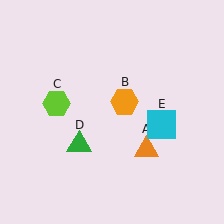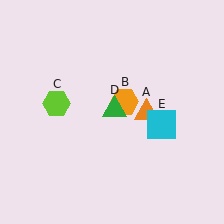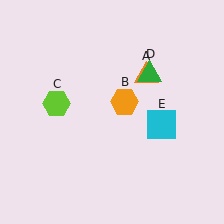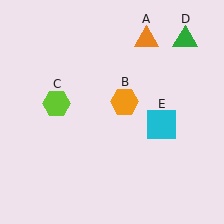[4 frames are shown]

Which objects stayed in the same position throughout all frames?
Orange hexagon (object B) and lime hexagon (object C) and cyan square (object E) remained stationary.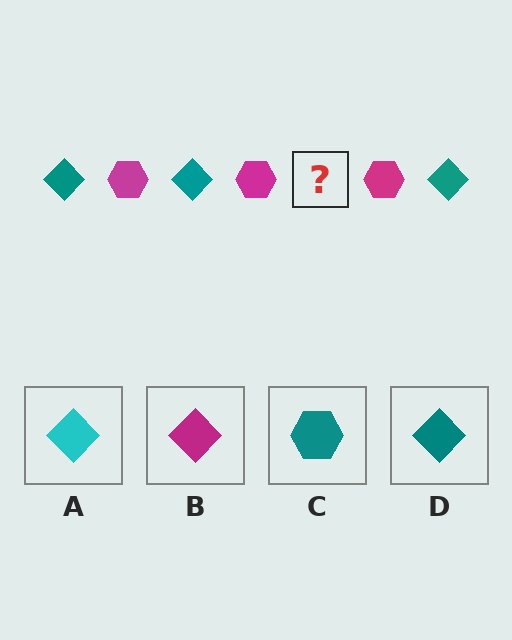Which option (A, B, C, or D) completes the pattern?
D.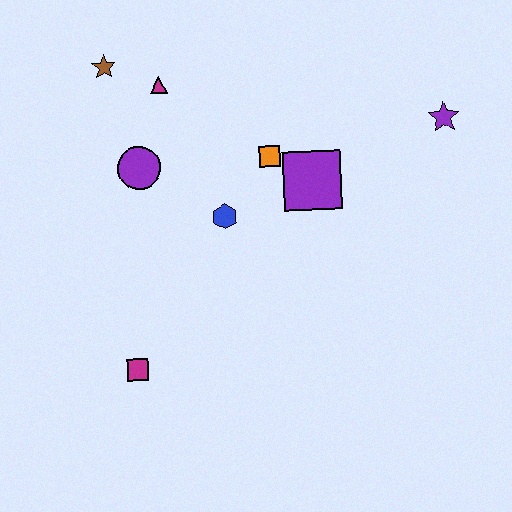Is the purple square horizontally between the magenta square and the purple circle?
No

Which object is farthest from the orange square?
The magenta square is farthest from the orange square.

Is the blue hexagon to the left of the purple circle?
No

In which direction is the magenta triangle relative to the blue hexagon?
The magenta triangle is above the blue hexagon.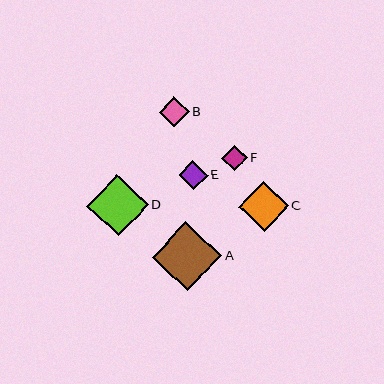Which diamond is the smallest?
Diamond F is the smallest with a size of approximately 26 pixels.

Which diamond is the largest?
Diamond A is the largest with a size of approximately 69 pixels.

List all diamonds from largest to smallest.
From largest to smallest: A, D, C, B, E, F.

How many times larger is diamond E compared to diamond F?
Diamond E is approximately 1.1 times the size of diamond F.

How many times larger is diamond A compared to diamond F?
Diamond A is approximately 2.7 times the size of diamond F.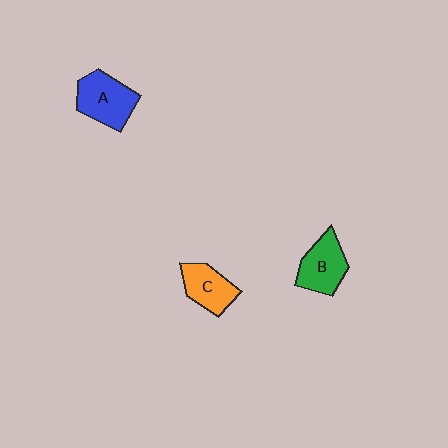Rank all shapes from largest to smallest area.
From largest to smallest: A (blue), B (green), C (orange).